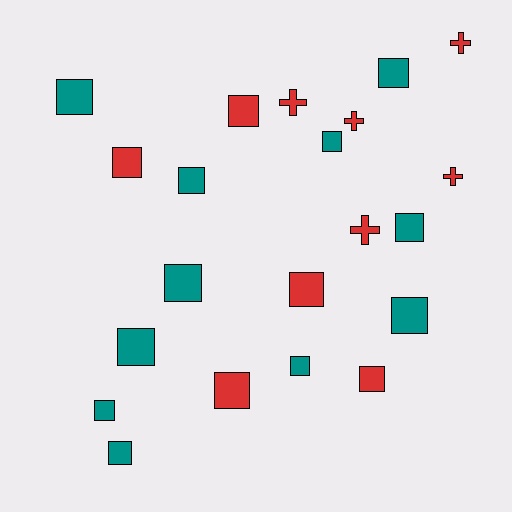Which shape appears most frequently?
Square, with 16 objects.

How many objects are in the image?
There are 21 objects.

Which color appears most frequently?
Teal, with 11 objects.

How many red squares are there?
There are 5 red squares.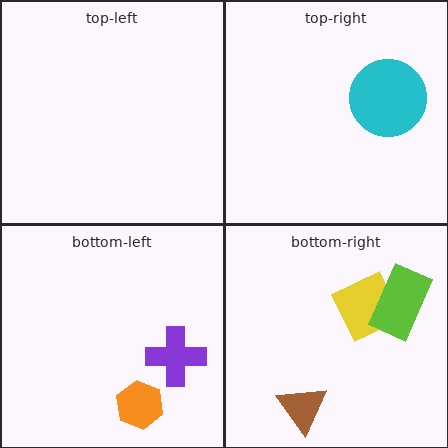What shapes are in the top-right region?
The cyan circle.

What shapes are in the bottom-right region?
The yellow diamond, the brown triangle, the lime rectangle.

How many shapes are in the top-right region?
1.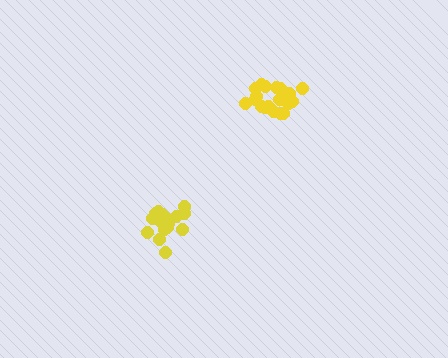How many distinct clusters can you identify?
There are 2 distinct clusters.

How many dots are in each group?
Group 1: 16 dots, Group 2: 19 dots (35 total).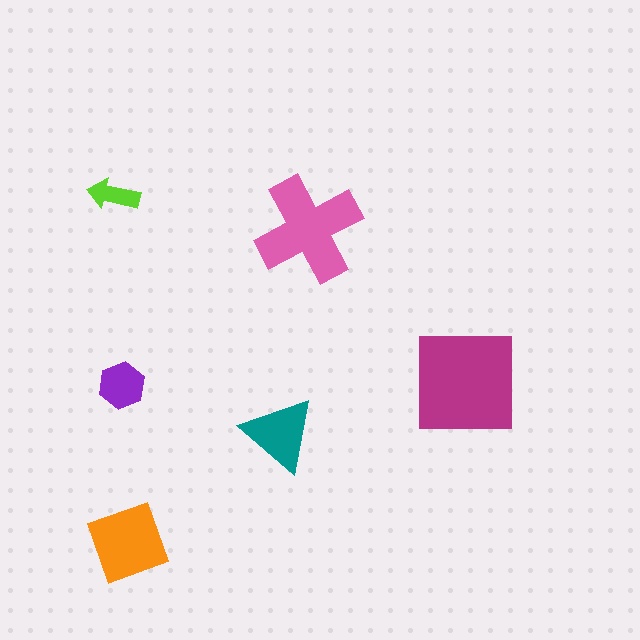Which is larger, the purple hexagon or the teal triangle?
The teal triangle.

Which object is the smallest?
The lime arrow.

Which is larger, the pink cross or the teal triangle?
The pink cross.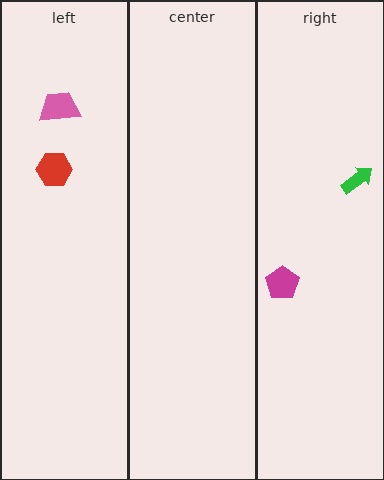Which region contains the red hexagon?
The left region.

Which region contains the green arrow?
The right region.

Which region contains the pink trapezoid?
The left region.